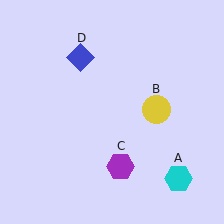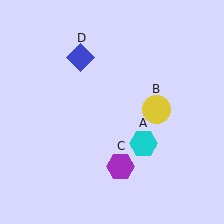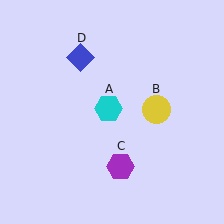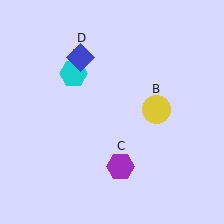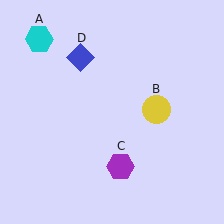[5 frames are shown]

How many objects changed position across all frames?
1 object changed position: cyan hexagon (object A).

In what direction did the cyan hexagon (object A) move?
The cyan hexagon (object A) moved up and to the left.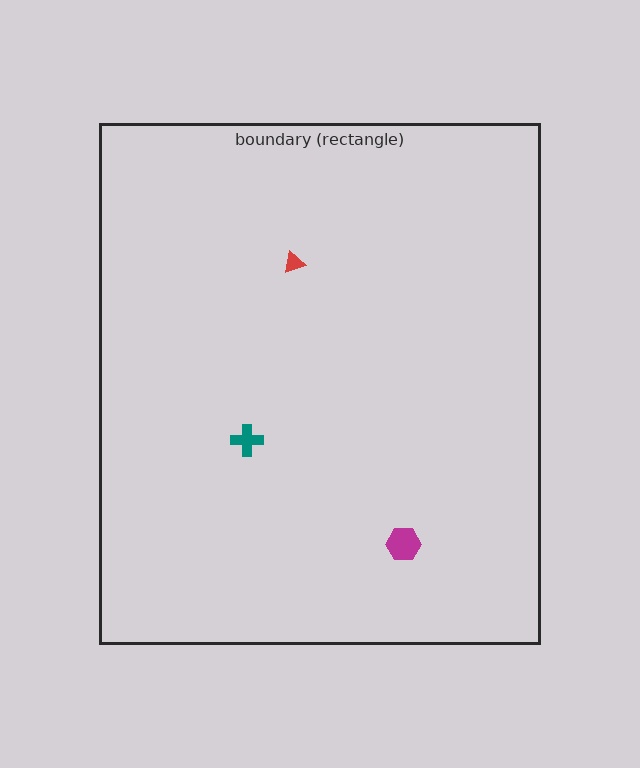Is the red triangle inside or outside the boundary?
Inside.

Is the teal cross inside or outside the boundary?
Inside.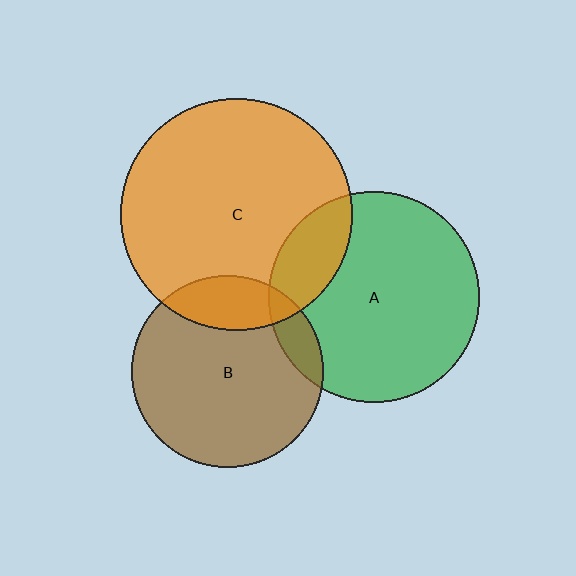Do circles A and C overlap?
Yes.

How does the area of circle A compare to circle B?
Approximately 1.2 times.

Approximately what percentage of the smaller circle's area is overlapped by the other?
Approximately 20%.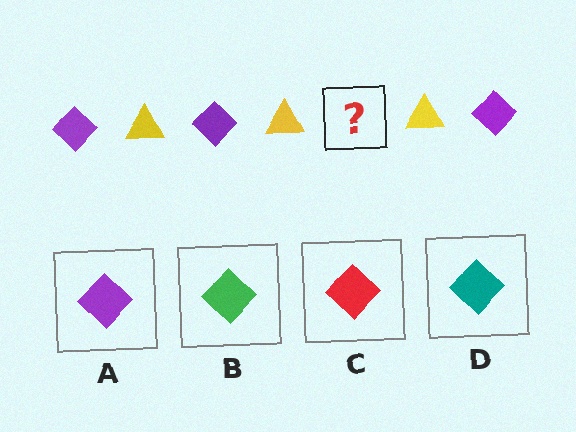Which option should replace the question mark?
Option A.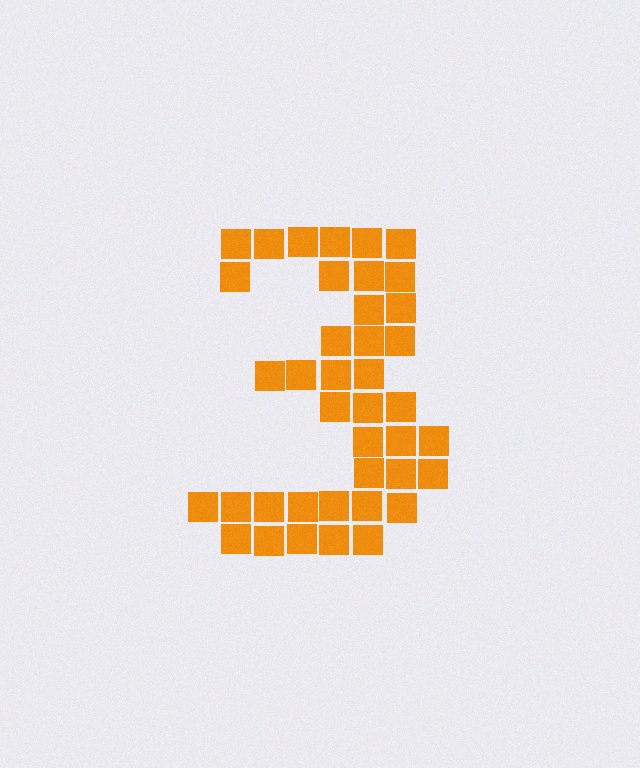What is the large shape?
The large shape is the digit 3.